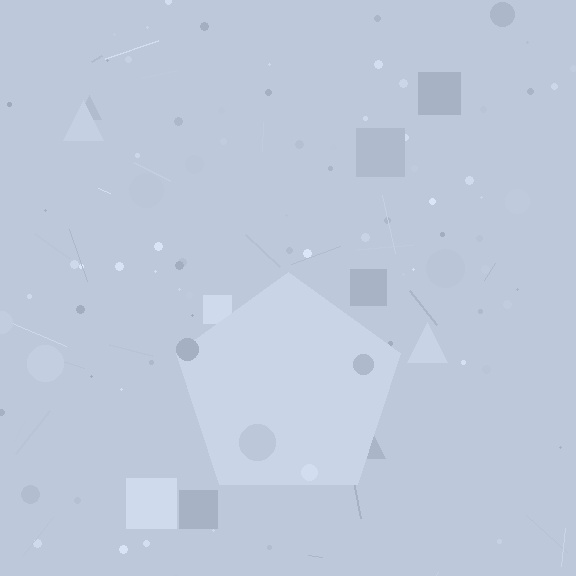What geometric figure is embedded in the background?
A pentagon is embedded in the background.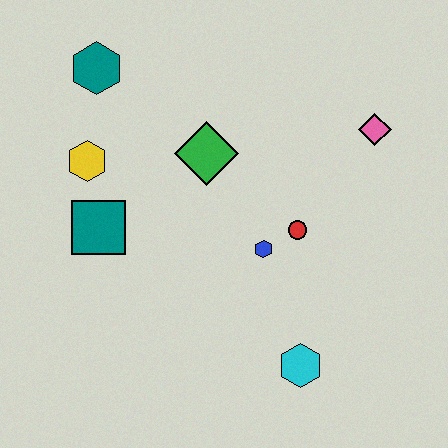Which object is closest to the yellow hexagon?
The teal square is closest to the yellow hexagon.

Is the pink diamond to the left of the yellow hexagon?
No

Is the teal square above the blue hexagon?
Yes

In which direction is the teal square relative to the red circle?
The teal square is to the left of the red circle.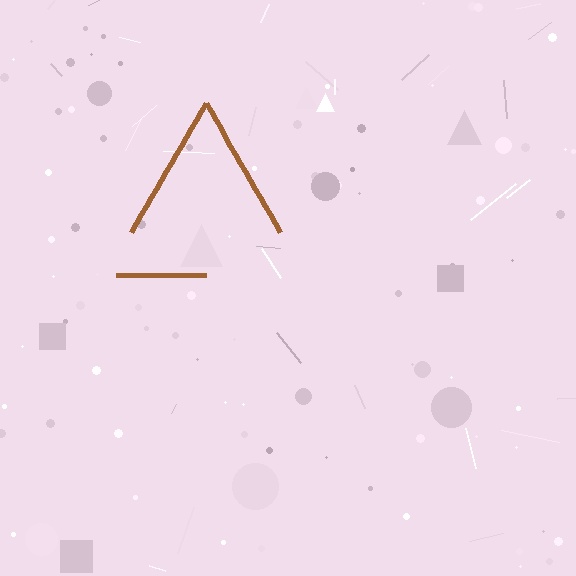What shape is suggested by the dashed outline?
The dashed outline suggests a triangle.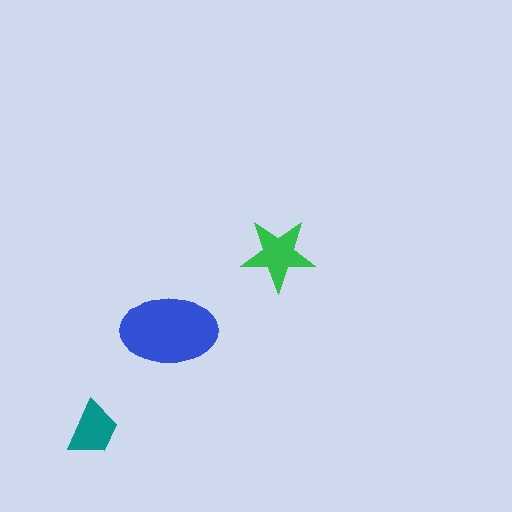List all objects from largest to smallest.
The blue ellipse, the green star, the teal trapezoid.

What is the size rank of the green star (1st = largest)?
2nd.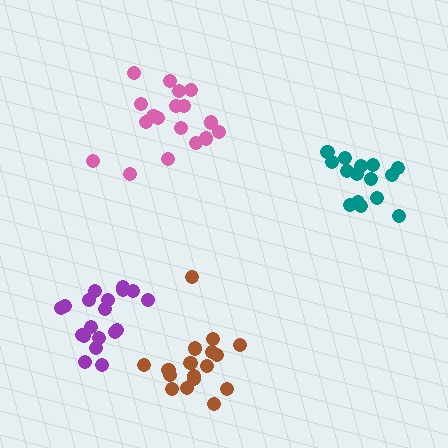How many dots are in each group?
Group 1: 18 dots, Group 2: 15 dots, Group 3: 19 dots, Group 4: 18 dots (70 total).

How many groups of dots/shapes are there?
There are 4 groups.